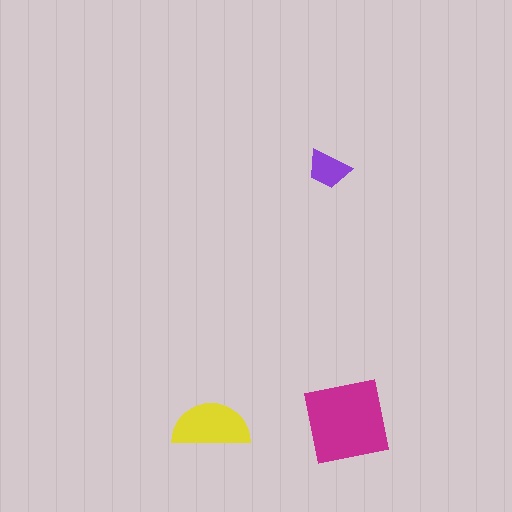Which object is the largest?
The magenta square.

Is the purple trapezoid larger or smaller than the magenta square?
Smaller.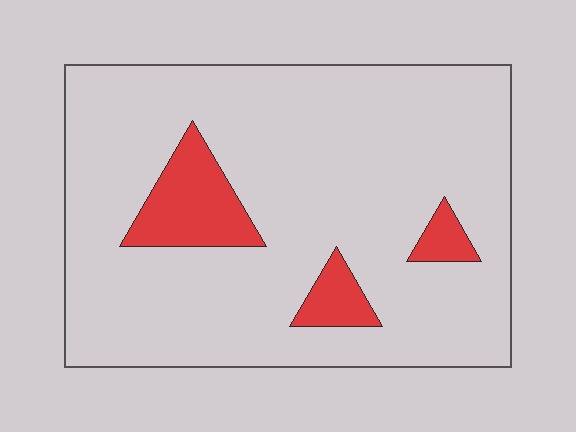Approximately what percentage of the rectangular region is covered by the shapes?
Approximately 10%.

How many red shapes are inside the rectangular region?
3.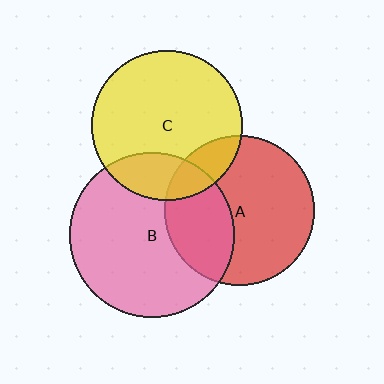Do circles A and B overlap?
Yes.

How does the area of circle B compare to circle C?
Approximately 1.2 times.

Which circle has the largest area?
Circle B (pink).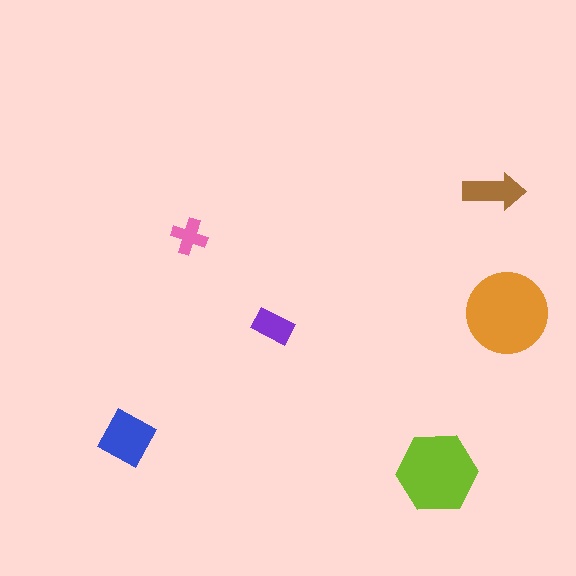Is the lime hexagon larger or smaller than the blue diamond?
Larger.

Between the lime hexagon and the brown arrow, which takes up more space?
The lime hexagon.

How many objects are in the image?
There are 6 objects in the image.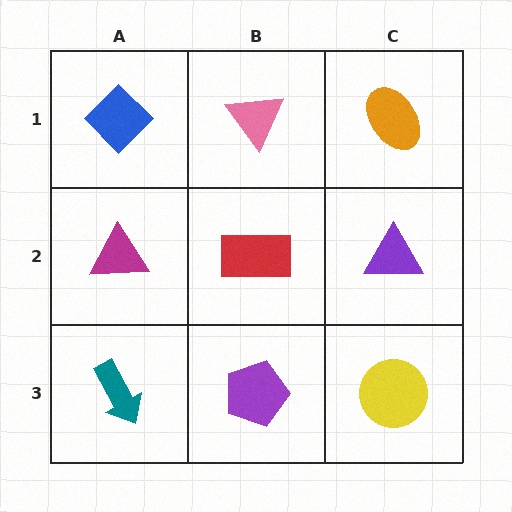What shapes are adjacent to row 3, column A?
A magenta triangle (row 2, column A), a purple pentagon (row 3, column B).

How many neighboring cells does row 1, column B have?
3.